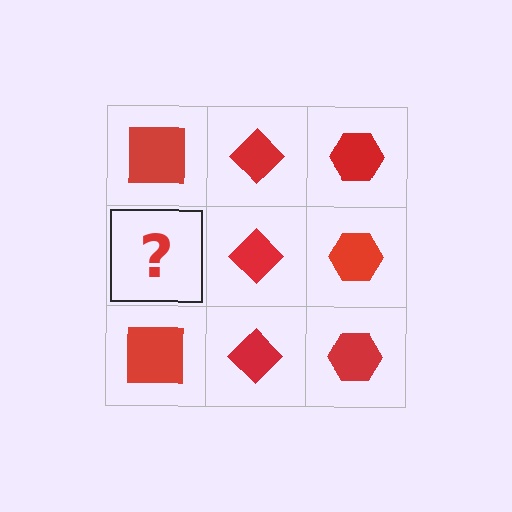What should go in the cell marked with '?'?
The missing cell should contain a red square.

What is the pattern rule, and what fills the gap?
The rule is that each column has a consistent shape. The gap should be filled with a red square.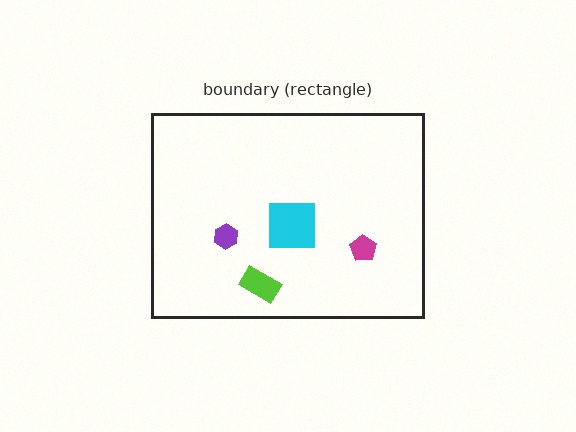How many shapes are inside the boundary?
4 inside, 0 outside.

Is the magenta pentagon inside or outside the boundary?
Inside.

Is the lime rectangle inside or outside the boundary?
Inside.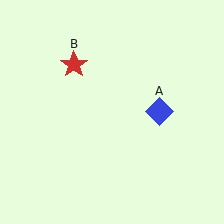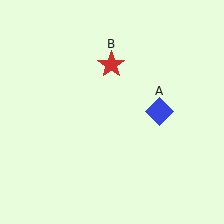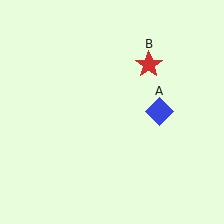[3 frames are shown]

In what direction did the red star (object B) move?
The red star (object B) moved right.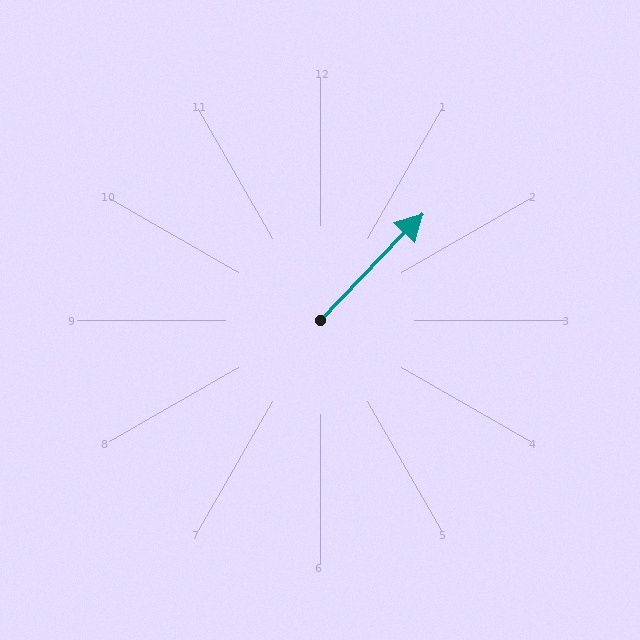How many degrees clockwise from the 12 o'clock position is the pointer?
Approximately 44 degrees.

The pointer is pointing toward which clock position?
Roughly 1 o'clock.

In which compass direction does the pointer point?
Northeast.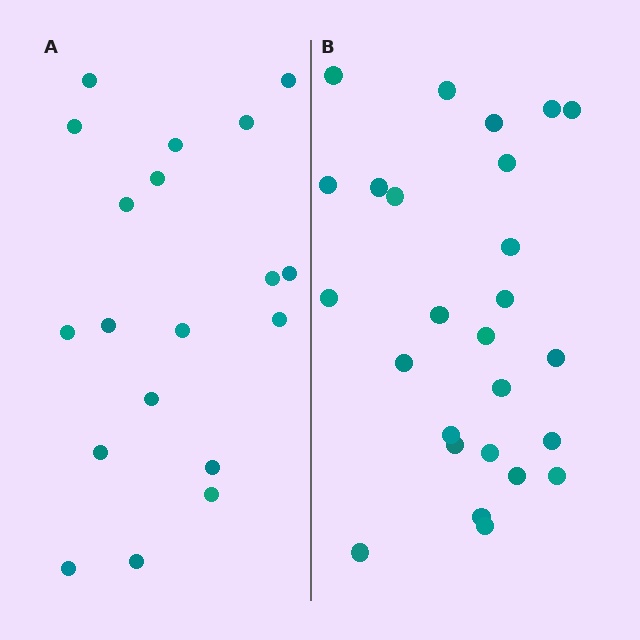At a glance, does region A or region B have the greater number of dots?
Region B (the right region) has more dots.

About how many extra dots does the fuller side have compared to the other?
Region B has roughly 8 or so more dots than region A.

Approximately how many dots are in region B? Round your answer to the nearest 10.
About 30 dots. (The exact count is 26, which rounds to 30.)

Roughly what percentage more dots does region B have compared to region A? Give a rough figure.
About 35% more.